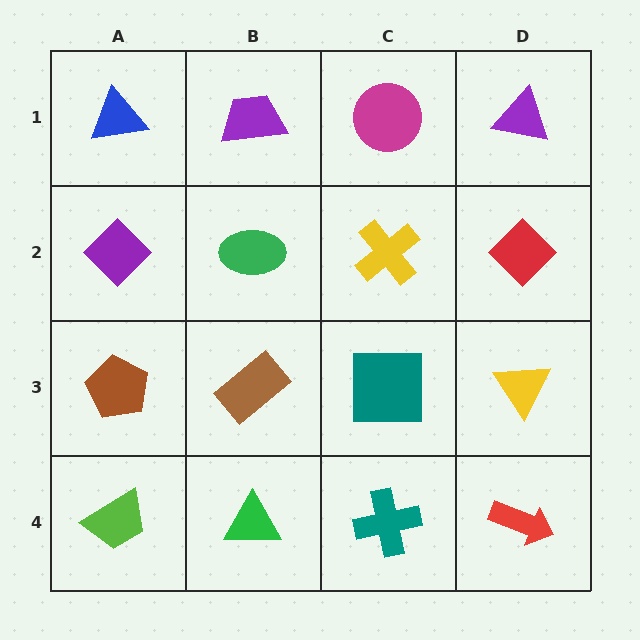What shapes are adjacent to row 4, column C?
A teal square (row 3, column C), a green triangle (row 4, column B), a red arrow (row 4, column D).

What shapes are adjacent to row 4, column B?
A brown rectangle (row 3, column B), a lime trapezoid (row 4, column A), a teal cross (row 4, column C).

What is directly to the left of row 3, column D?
A teal square.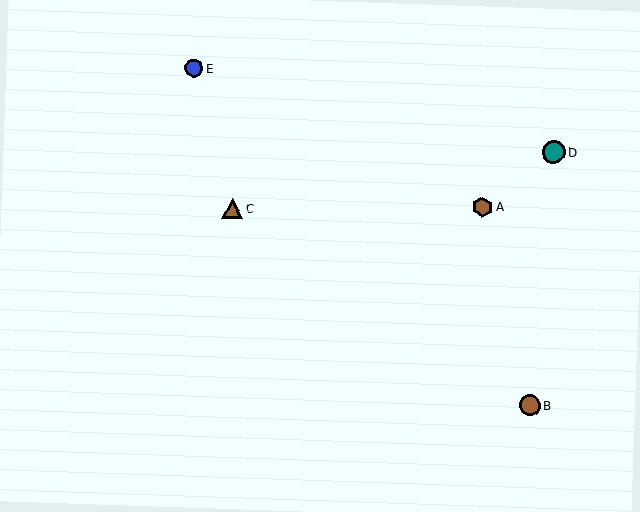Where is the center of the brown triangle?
The center of the brown triangle is at (232, 208).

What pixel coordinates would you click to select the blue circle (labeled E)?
Click at (194, 68) to select the blue circle E.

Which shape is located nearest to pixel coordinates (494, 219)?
The brown hexagon (labeled A) at (482, 207) is nearest to that location.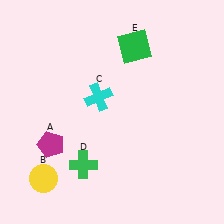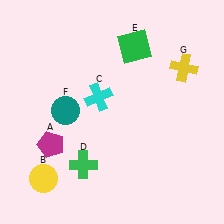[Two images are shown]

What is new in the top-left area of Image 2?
A teal circle (F) was added in the top-left area of Image 2.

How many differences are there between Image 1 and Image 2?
There are 2 differences between the two images.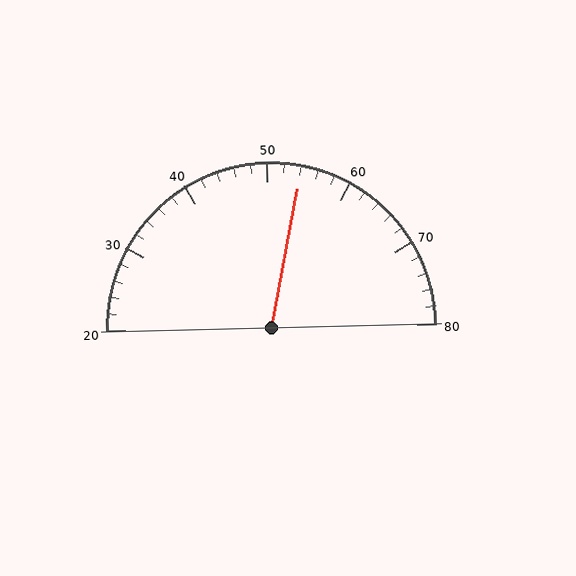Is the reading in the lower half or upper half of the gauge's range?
The reading is in the upper half of the range (20 to 80).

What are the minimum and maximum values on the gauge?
The gauge ranges from 20 to 80.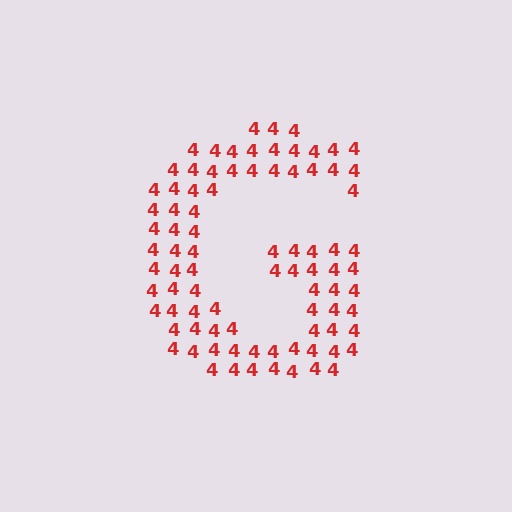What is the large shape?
The large shape is the letter G.